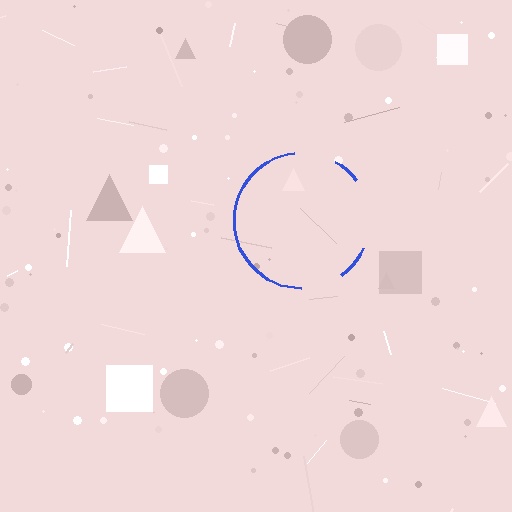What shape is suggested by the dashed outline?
The dashed outline suggests a circle.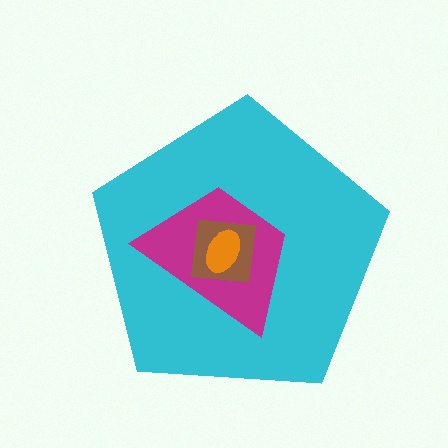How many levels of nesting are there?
4.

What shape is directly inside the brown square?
The orange ellipse.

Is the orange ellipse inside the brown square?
Yes.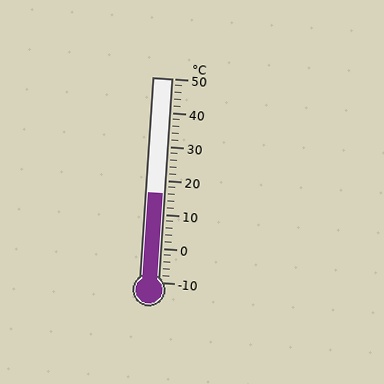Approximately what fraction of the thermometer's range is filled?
The thermometer is filled to approximately 45% of its range.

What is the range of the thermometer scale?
The thermometer scale ranges from -10°C to 50°C.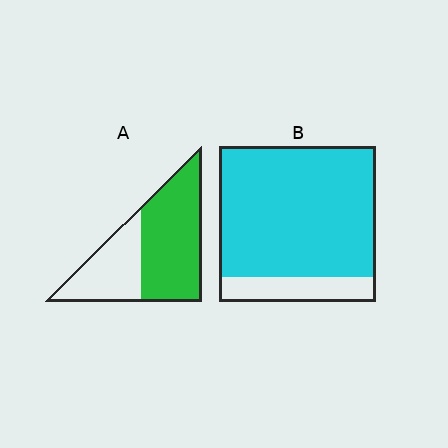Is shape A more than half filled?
Yes.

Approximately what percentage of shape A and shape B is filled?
A is approximately 60% and B is approximately 85%.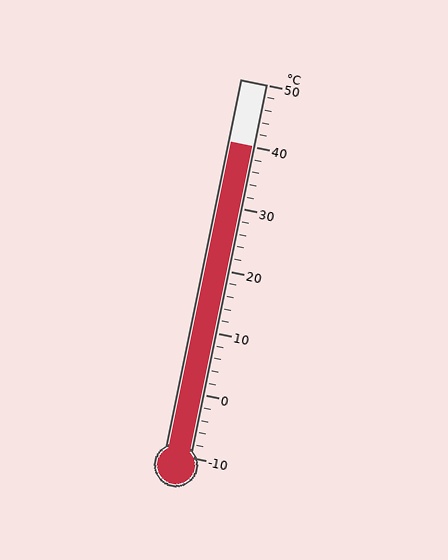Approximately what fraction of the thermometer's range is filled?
The thermometer is filled to approximately 85% of its range.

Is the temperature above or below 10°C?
The temperature is above 10°C.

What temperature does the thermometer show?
The thermometer shows approximately 40°C.